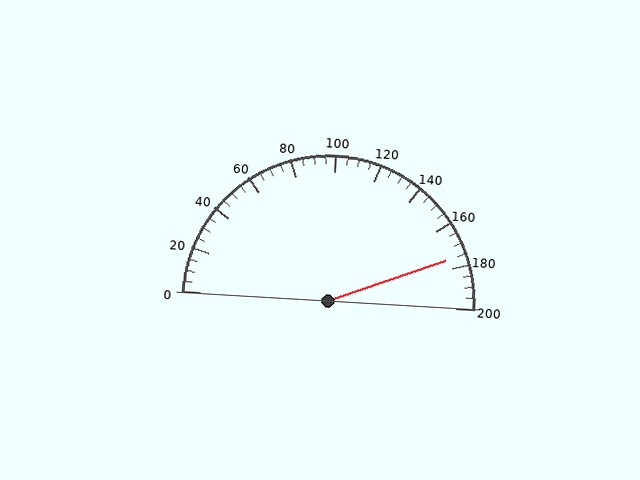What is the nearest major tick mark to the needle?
The nearest major tick mark is 180.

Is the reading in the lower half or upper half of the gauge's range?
The reading is in the upper half of the range (0 to 200).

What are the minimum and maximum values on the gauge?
The gauge ranges from 0 to 200.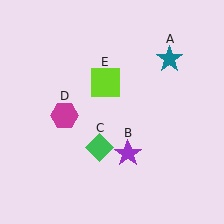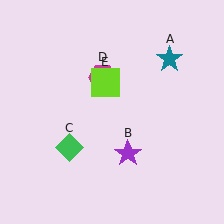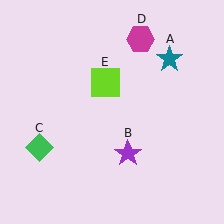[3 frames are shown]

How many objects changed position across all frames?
2 objects changed position: green diamond (object C), magenta hexagon (object D).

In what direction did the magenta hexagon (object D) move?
The magenta hexagon (object D) moved up and to the right.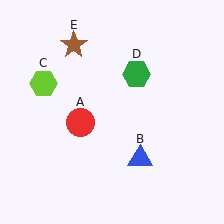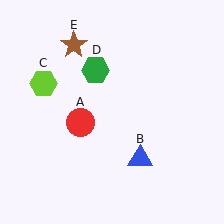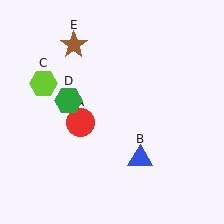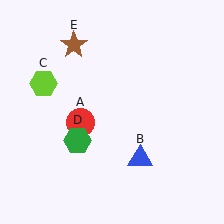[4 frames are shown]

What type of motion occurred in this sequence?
The green hexagon (object D) rotated counterclockwise around the center of the scene.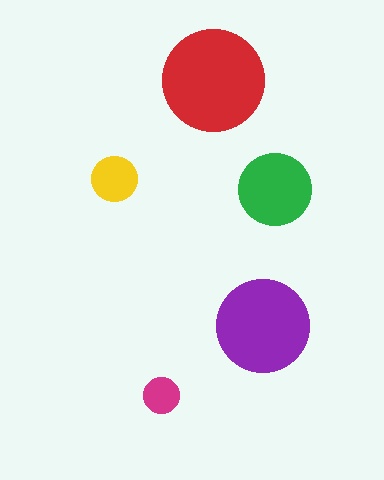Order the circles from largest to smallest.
the red one, the purple one, the green one, the yellow one, the magenta one.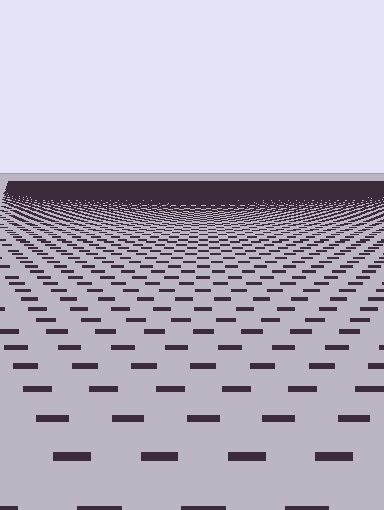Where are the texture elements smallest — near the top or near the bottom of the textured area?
Near the top.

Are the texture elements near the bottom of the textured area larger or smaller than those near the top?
Larger. Near the bottom, elements are closer to the viewer and appear at a bigger on-screen size.